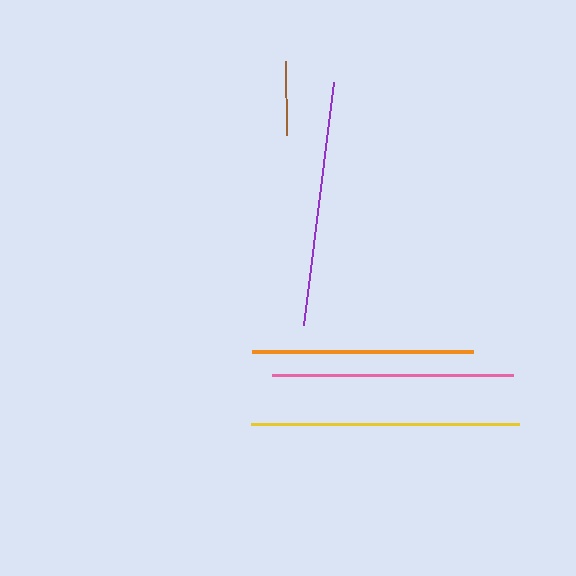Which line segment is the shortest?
The brown line is the shortest at approximately 74 pixels.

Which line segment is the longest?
The yellow line is the longest at approximately 268 pixels.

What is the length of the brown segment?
The brown segment is approximately 74 pixels long.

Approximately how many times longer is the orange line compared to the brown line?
The orange line is approximately 3.0 times the length of the brown line.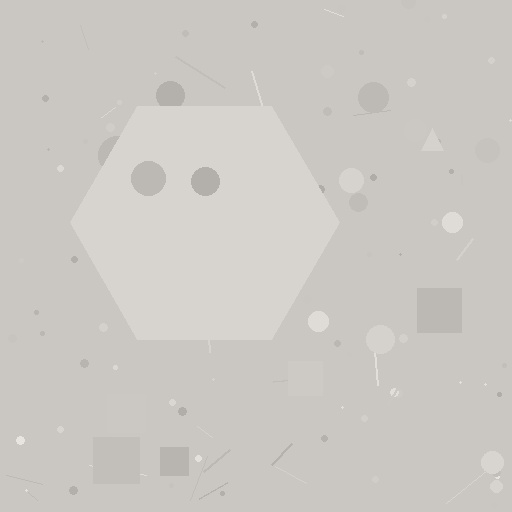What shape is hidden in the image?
A hexagon is hidden in the image.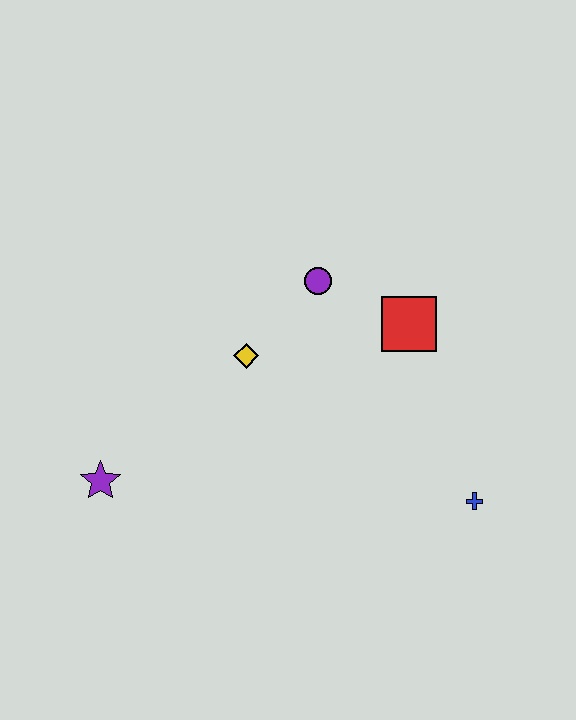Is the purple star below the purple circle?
Yes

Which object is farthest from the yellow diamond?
The blue cross is farthest from the yellow diamond.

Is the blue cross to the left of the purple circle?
No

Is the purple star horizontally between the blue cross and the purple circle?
No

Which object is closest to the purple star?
The yellow diamond is closest to the purple star.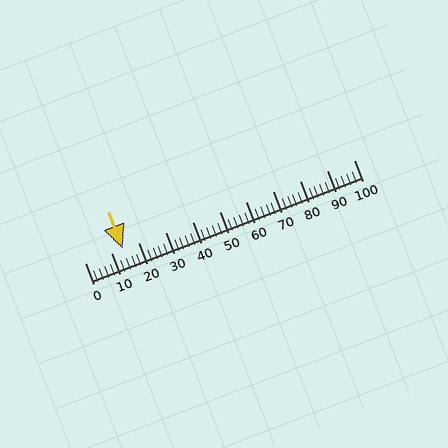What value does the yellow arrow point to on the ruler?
The yellow arrow points to approximately 14.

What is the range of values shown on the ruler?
The ruler shows values from 0 to 100.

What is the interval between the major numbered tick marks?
The major tick marks are spaced 10 units apart.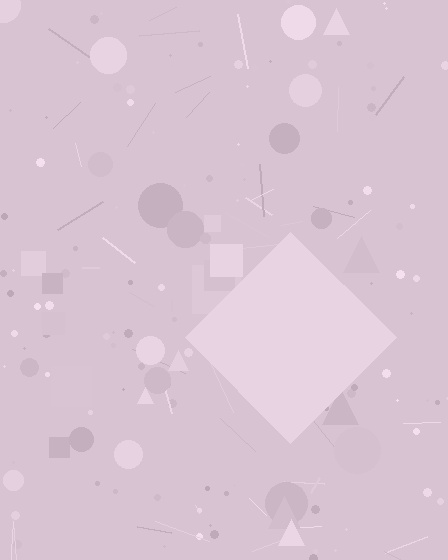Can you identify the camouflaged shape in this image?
The camouflaged shape is a diamond.